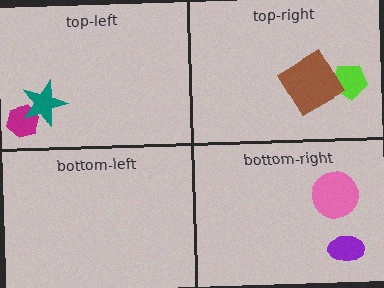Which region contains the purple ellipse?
The bottom-right region.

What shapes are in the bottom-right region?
The purple ellipse, the pink circle.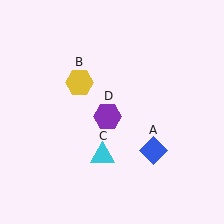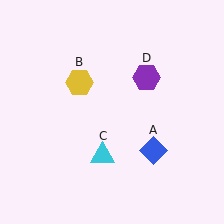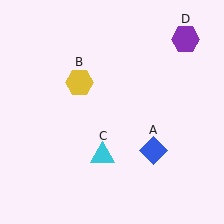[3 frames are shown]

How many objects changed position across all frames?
1 object changed position: purple hexagon (object D).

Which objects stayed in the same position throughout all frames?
Blue diamond (object A) and yellow hexagon (object B) and cyan triangle (object C) remained stationary.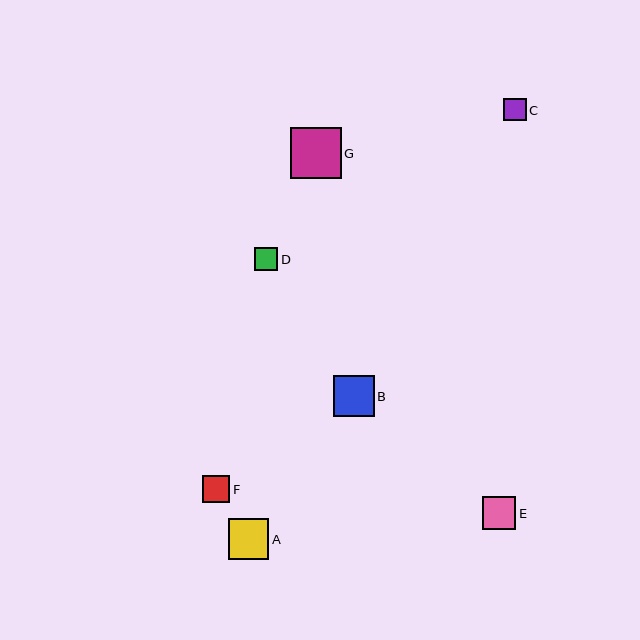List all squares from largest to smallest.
From largest to smallest: G, A, B, E, F, D, C.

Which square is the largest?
Square G is the largest with a size of approximately 51 pixels.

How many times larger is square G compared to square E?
Square G is approximately 1.5 times the size of square E.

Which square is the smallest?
Square C is the smallest with a size of approximately 22 pixels.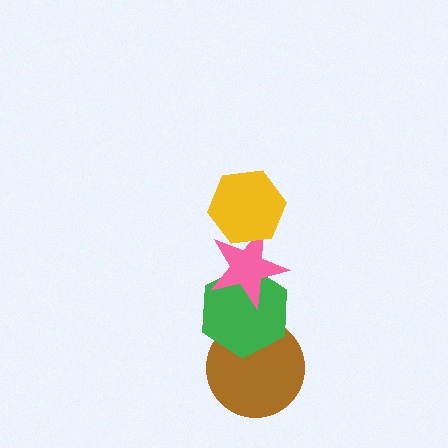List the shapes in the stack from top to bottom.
From top to bottom: the yellow hexagon, the pink star, the green hexagon, the brown circle.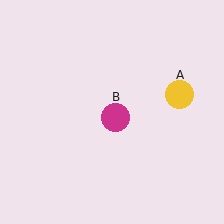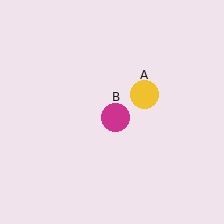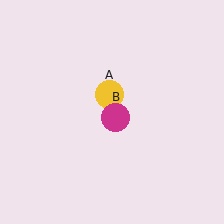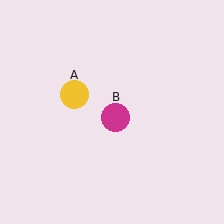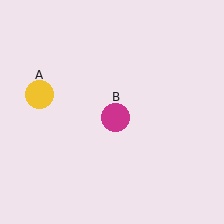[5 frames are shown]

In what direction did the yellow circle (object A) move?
The yellow circle (object A) moved left.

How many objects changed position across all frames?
1 object changed position: yellow circle (object A).